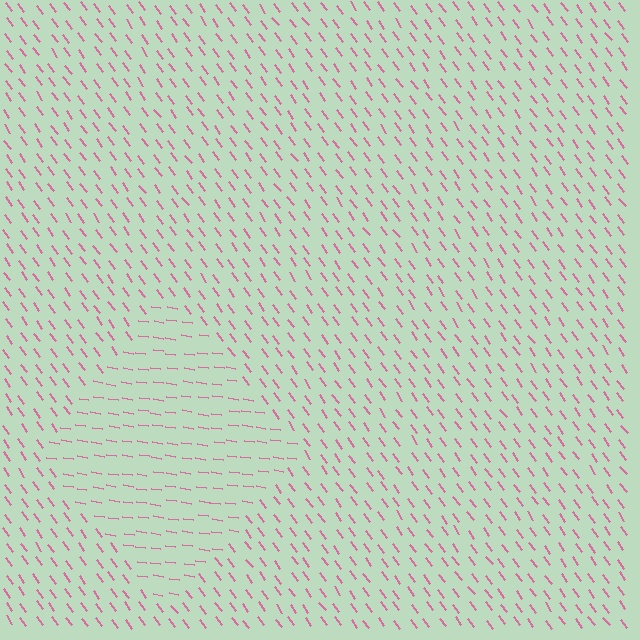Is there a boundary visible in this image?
Yes, there is a texture boundary formed by a change in line orientation.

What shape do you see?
I see a diamond.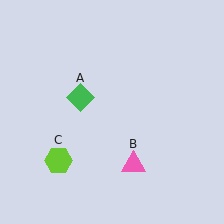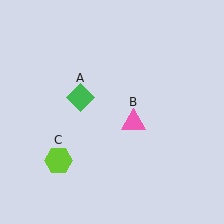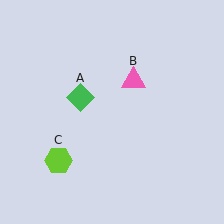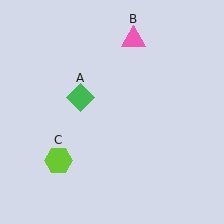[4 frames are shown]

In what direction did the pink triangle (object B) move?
The pink triangle (object B) moved up.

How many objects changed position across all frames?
1 object changed position: pink triangle (object B).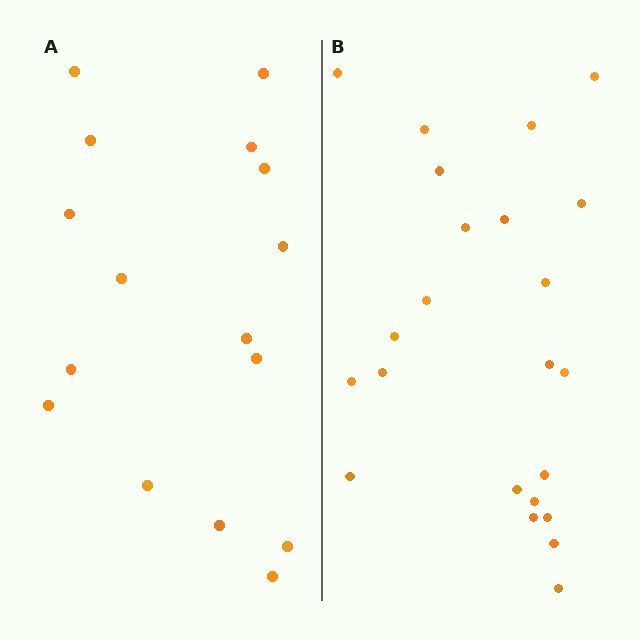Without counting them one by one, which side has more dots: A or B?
Region B (the right region) has more dots.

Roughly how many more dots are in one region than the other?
Region B has roughly 8 or so more dots than region A.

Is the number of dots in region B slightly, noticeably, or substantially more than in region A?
Region B has noticeably more, but not dramatically so. The ratio is roughly 1.4 to 1.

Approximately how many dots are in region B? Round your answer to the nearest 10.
About 20 dots. (The exact count is 23, which rounds to 20.)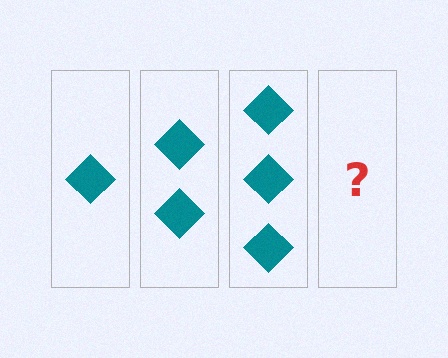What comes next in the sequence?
The next element should be 4 diamonds.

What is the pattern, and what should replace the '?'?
The pattern is that each step adds one more diamond. The '?' should be 4 diamonds.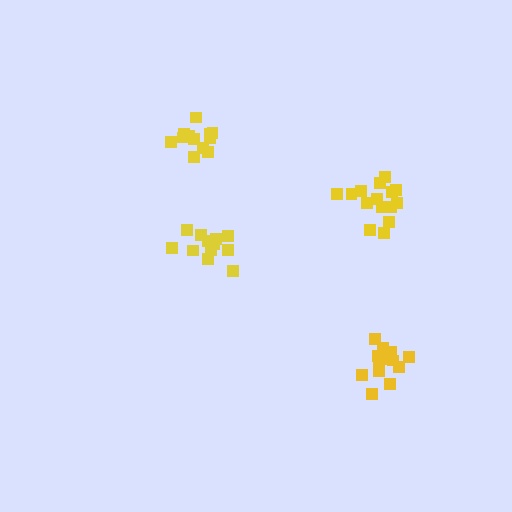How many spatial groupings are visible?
There are 4 spatial groupings.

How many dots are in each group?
Group 1: 13 dots, Group 2: 12 dots, Group 3: 12 dots, Group 4: 15 dots (52 total).